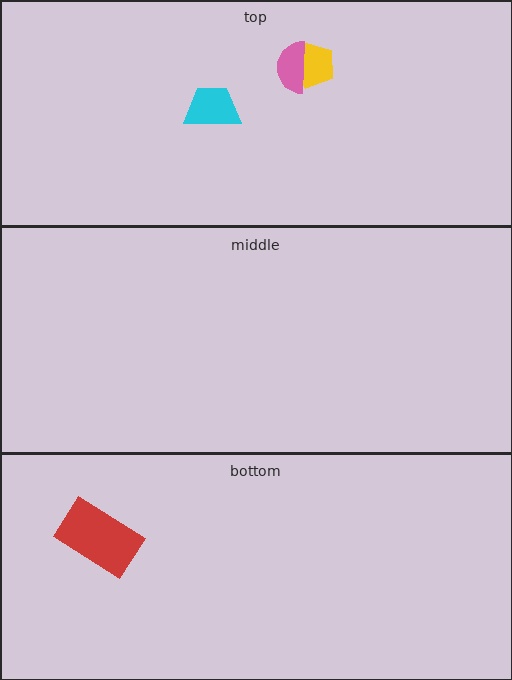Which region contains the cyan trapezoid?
The top region.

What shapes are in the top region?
The cyan trapezoid, the yellow pentagon, the pink semicircle.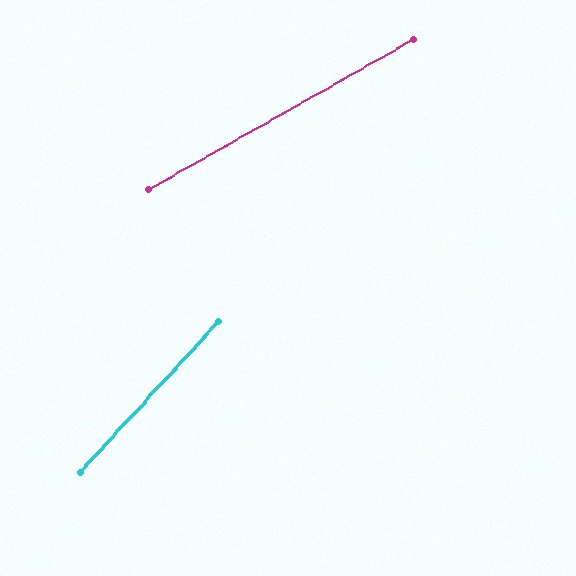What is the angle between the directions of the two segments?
Approximately 18 degrees.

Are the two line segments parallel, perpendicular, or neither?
Neither parallel nor perpendicular — they differ by about 18°.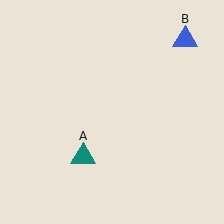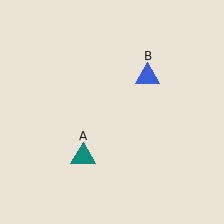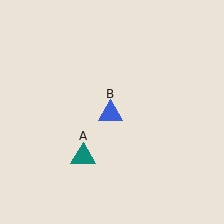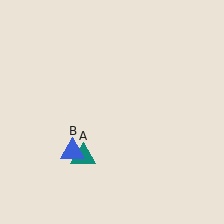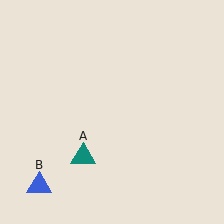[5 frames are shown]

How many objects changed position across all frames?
1 object changed position: blue triangle (object B).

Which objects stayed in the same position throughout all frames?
Teal triangle (object A) remained stationary.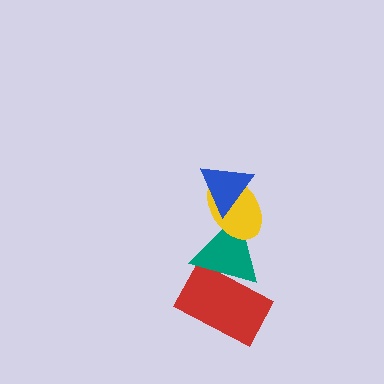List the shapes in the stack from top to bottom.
From top to bottom: the blue triangle, the yellow ellipse, the teal triangle, the red rectangle.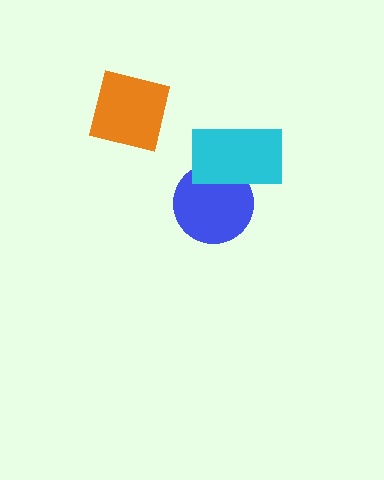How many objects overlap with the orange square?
0 objects overlap with the orange square.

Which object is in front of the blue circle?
The cyan rectangle is in front of the blue circle.